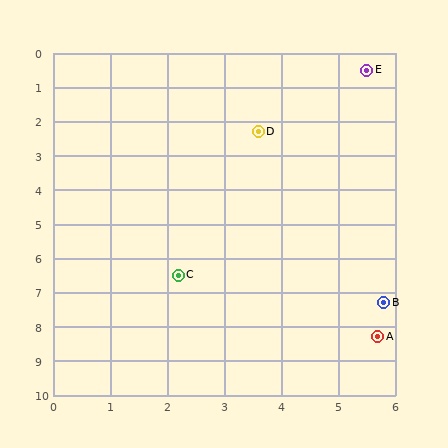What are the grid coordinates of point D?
Point D is at approximately (3.6, 2.3).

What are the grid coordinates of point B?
Point B is at approximately (5.8, 7.3).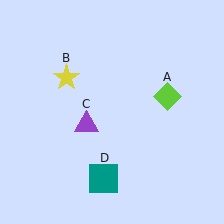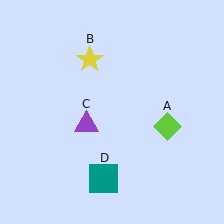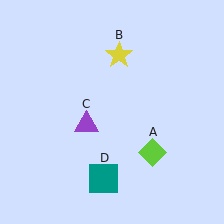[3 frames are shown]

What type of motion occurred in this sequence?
The lime diamond (object A), yellow star (object B) rotated clockwise around the center of the scene.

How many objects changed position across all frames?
2 objects changed position: lime diamond (object A), yellow star (object B).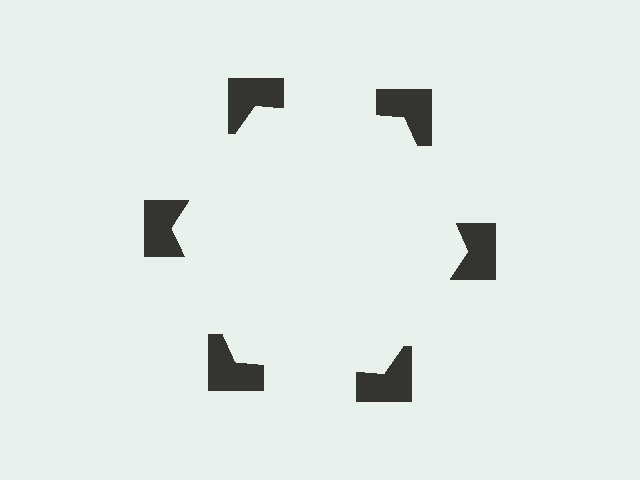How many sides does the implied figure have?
6 sides.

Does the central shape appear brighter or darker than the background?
It typically appears slightly brighter than the background, even though no actual brightness change is drawn.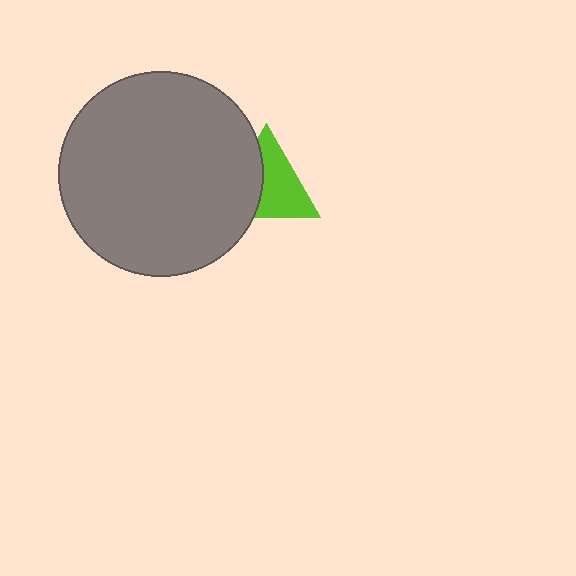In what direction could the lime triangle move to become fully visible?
The lime triangle could move right. That would shift it out from behind the gray circle entirely.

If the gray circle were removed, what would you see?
You would see the complete lime triangle.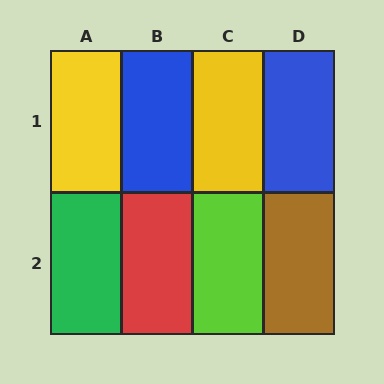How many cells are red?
1 cell is red.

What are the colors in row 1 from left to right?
Yellow, blue, yellow, blue.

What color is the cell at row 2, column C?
Lime.